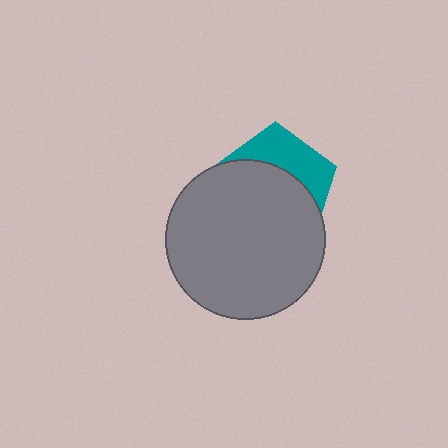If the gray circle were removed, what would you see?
You would see the complete teal pentagon.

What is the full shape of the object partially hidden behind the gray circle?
The partially hidden object is a teal pentagon.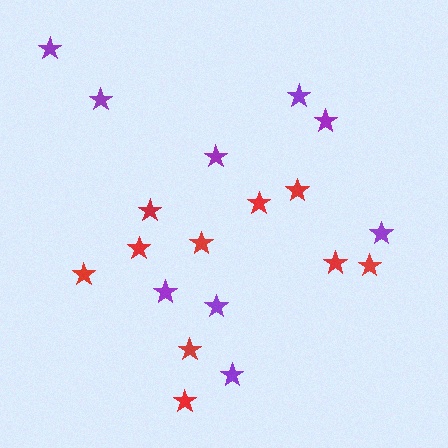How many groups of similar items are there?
There are 2 groups: one group of purple stars (9) and one group of red stars (10).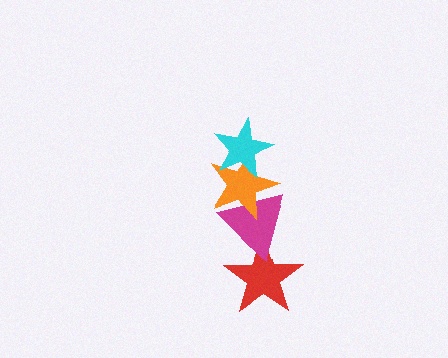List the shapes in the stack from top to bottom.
From top to bottom: the cyan star, the orange star, the magenta triangle, the red star.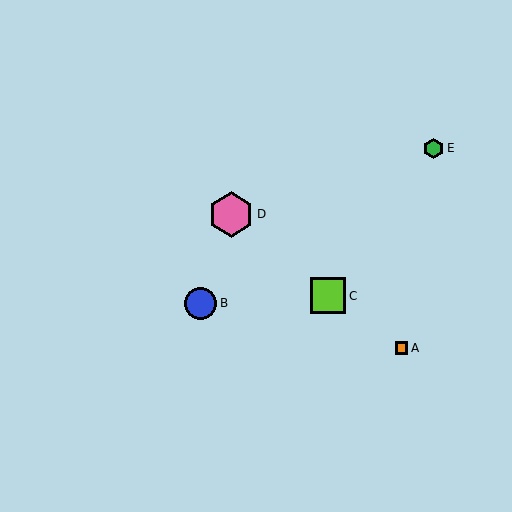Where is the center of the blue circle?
The center of the blue circle is at (201, 303).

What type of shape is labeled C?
Shape C is a lime square.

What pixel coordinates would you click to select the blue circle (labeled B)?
Click at (201, 303) to select the blue circle B.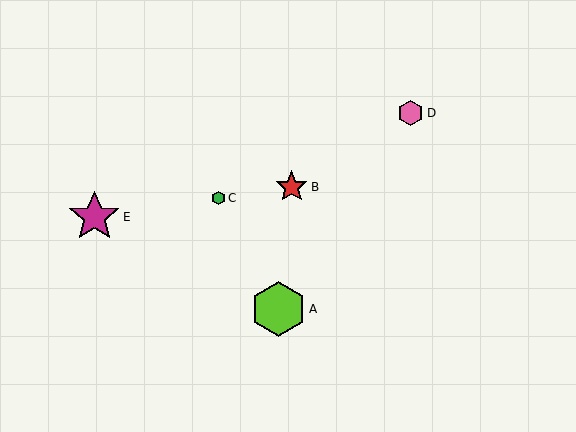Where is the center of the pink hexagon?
The center of the pink hexagon is at (411, 113).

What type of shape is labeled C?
Shape C is a green hexagon.